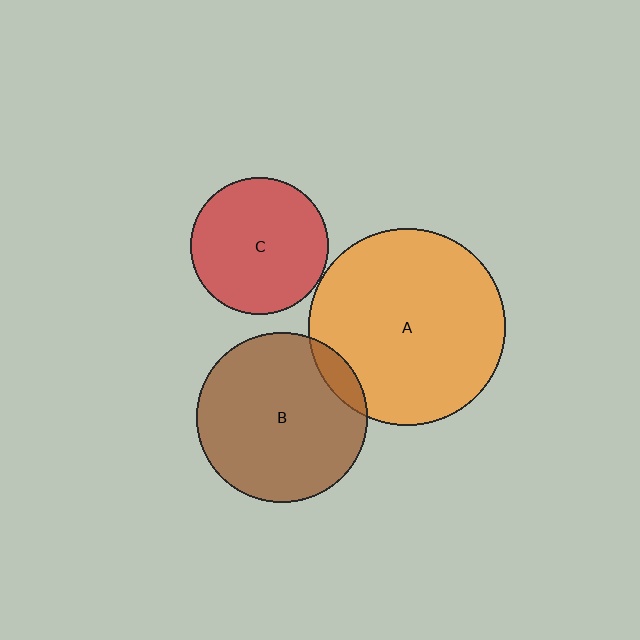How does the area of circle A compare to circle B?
Approximately 1.3 times.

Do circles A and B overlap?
Yes.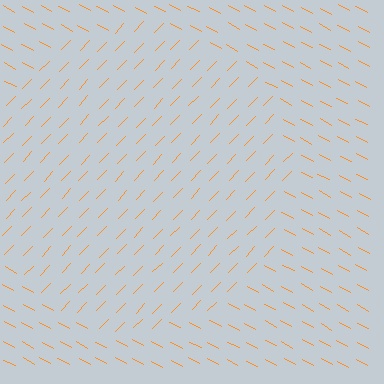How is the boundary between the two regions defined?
The boundary is defined purely by a change in line orientation (approximately 74 degrees difference). All lines are the same color and thickness.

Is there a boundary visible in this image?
Yes, there is a texture boundary formed by a change in line orientation.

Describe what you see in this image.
The image is filled with small orange line segments. A circle region in the image has lines oriented differently from the surrounding lines, creating a visible texture boundary.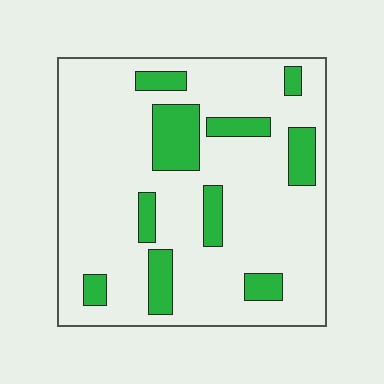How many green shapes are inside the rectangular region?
10.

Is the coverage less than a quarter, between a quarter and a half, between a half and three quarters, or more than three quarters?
Less than a quarter.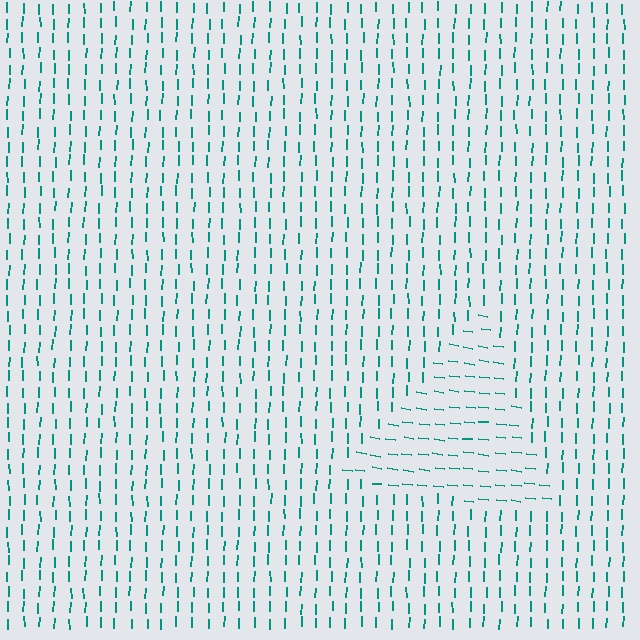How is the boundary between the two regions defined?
The boundary is defined purely by a change in line orientation (approximately 84 degrees difference). All lines are the same color and thickness.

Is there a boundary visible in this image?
Yes, there is a texture boundary formed by a change in line orientation.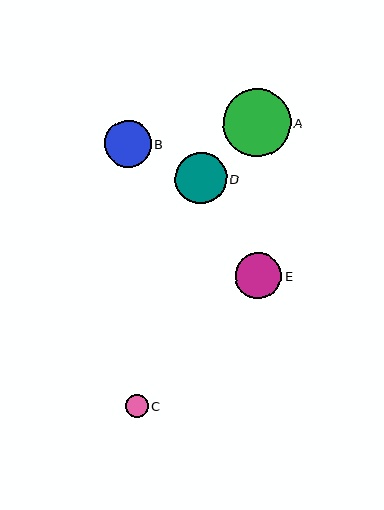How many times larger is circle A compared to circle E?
Circle A is approximately 1.5 times the size of circle E.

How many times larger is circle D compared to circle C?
Circle D is approximately 2.3 times the size of circle C.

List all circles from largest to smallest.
From largest to smallest: A, D, B, E, C.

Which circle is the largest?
Circle A is the largest with a size of approximately 68 pixels.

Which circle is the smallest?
Circle C is the smallest with a size of approximately 22 pixels.